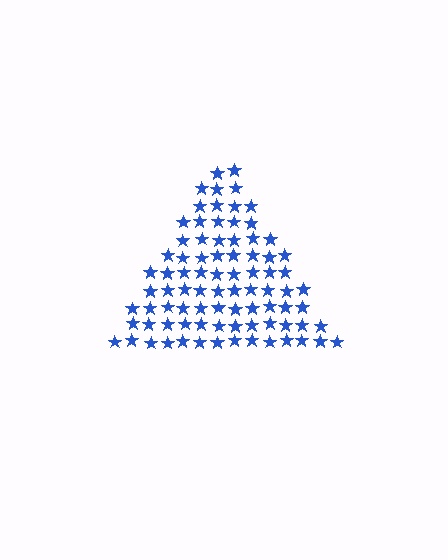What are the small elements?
The small elements are stars.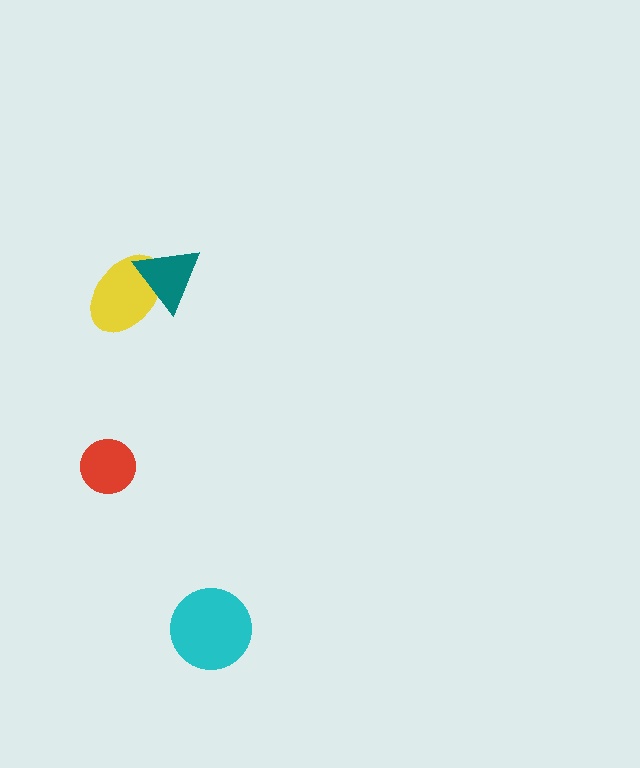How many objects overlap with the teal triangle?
1 object overlaps with the teal triangle.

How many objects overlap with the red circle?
0 objects overlap with the red circle.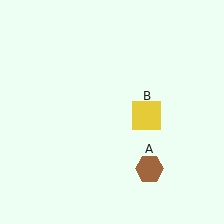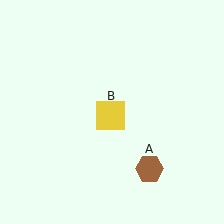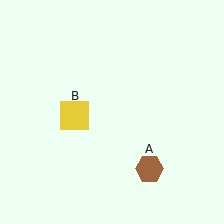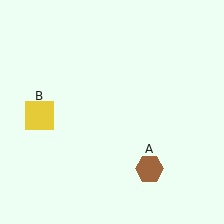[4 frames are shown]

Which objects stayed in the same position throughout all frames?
Brown hexagon (object A) remained stationary.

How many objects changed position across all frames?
1 object changed position: yellow square (object B).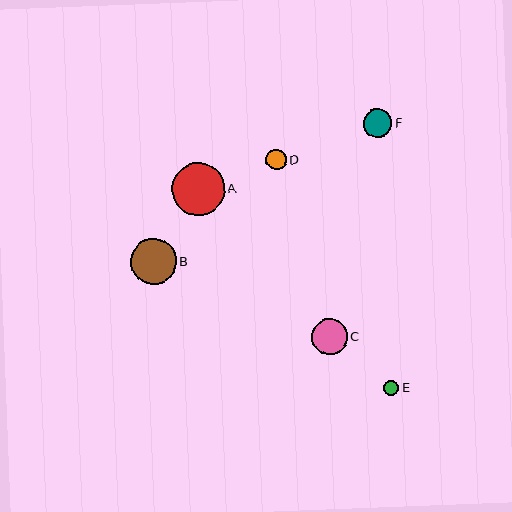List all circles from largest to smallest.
From largest to smallest: A, B, C, F, D, E.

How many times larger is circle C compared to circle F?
Circle C is approximately 1.3 times the size of circle F.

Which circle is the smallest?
Circle E is the smallest with a size of approximately 15 pixels.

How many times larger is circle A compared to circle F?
Circle A is approximately 1.8 times the size of circle F.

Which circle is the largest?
Circle A is the largest with a size of approximately 53 pixels.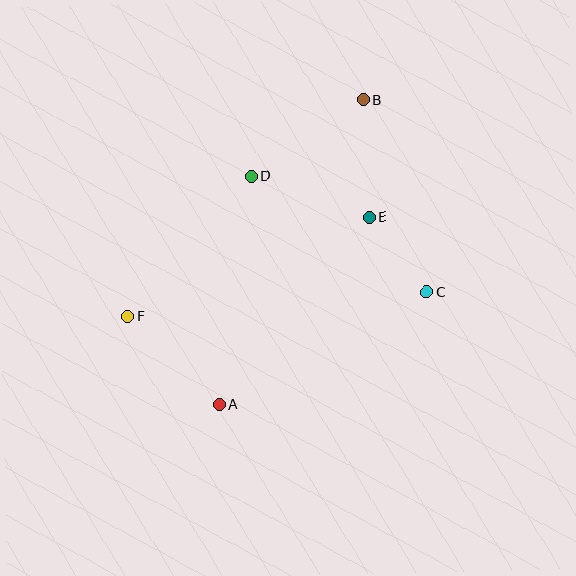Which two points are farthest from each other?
Points A and B are farthest from each other.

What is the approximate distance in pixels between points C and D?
The distance between C and D is approximately 210 pixels.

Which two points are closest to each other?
Points C and E are closest to each other.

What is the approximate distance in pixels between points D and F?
The distance between D and F is approximately 187 pixels.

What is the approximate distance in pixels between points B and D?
The distance between B and D is approximately 136 pixels.